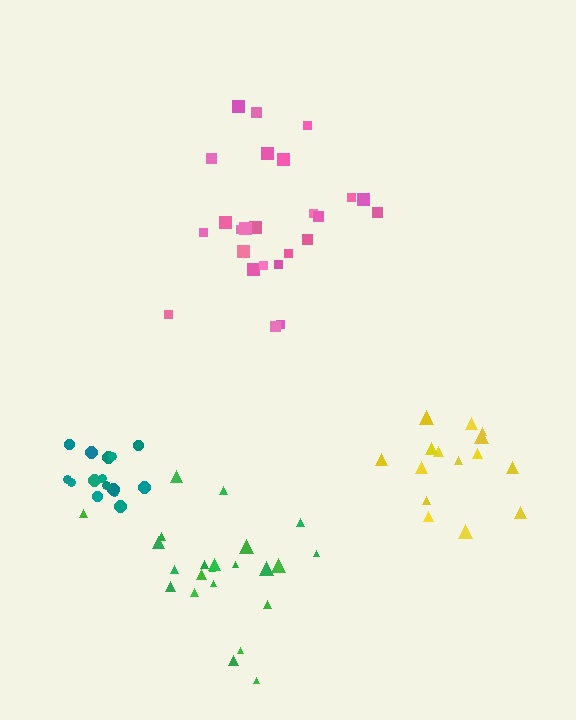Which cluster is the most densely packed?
Teal.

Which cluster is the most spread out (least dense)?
Pink.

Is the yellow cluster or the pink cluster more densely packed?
Yellow.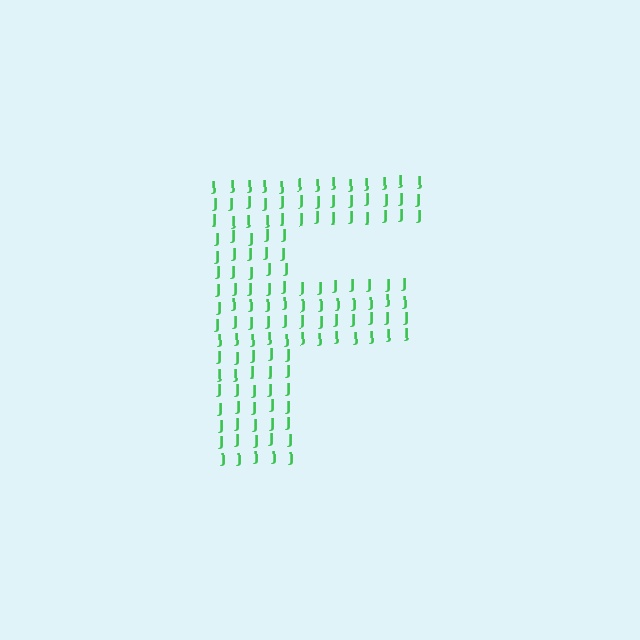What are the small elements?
The small elements are letter J's.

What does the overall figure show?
The overall figure shows the letter F.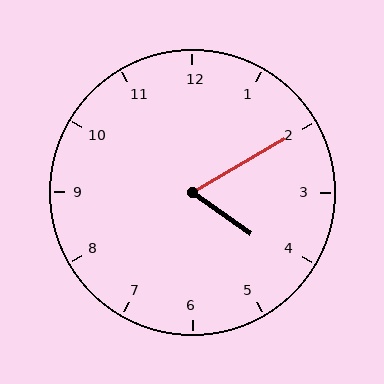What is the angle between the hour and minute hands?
Approximately 65 degrees.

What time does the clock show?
4:10.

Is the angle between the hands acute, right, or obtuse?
It is acute.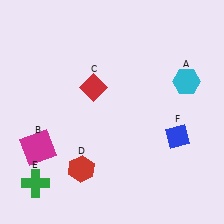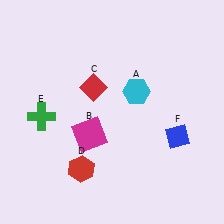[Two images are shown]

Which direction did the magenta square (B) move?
The magenta square (B) moved right.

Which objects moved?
The objects that moved are: the cyan hexagon (A), the magenta square (B), the green cross (E).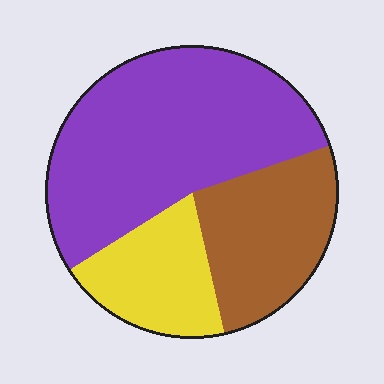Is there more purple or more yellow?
Purple.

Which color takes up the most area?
Purple, at roughly 55%.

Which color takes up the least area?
Yellow, at roughly 20%.